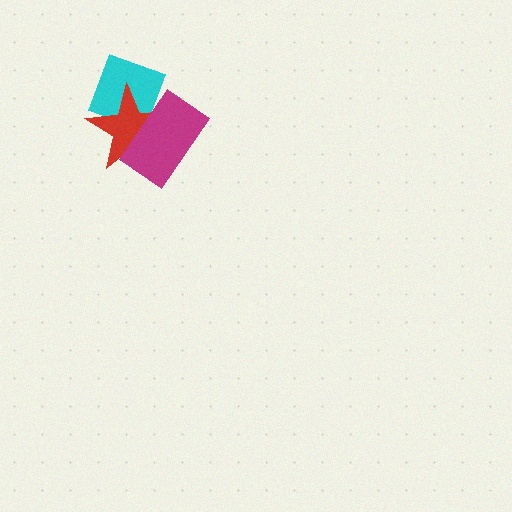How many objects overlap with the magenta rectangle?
2 objects overlap with the magenta rectangle.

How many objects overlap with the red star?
2 objects overlap with the red star.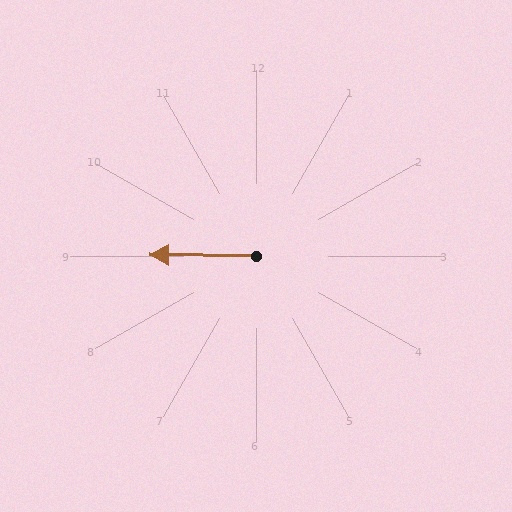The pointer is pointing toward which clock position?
Roughly 9 o'clock.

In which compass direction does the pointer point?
West.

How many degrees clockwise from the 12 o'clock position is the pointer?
Approximately 271 degrees.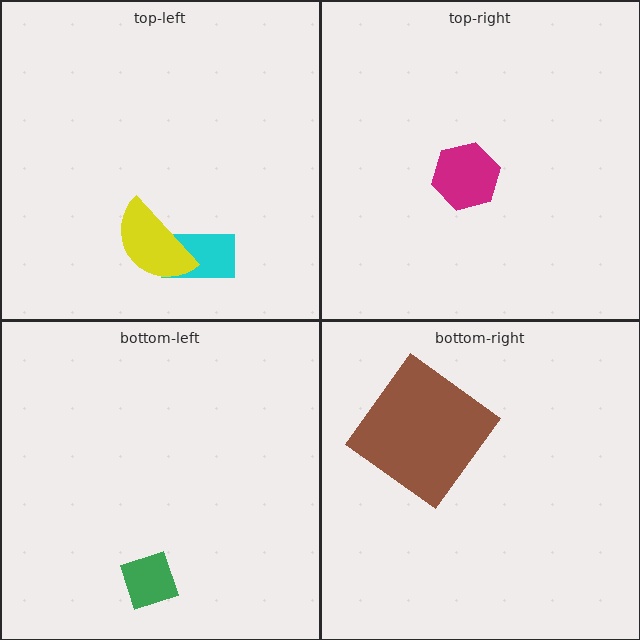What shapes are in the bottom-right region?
The brown diamond.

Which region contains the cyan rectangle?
The top-left region.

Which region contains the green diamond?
The bottom-left region.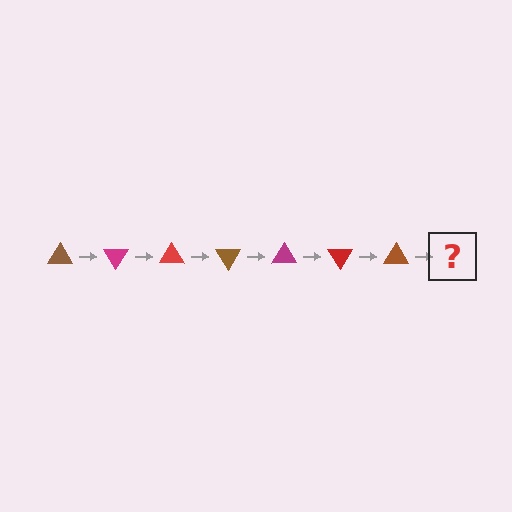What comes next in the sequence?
The next element should be a magenta triangle, rotated 420 degrees from the start.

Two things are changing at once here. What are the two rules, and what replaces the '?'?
The two rules are that it rotates 60 degrees each step and the color cycles through brown, magenta, and red. The '?' should be a magenta triangle, rotated 420 degrees from the start.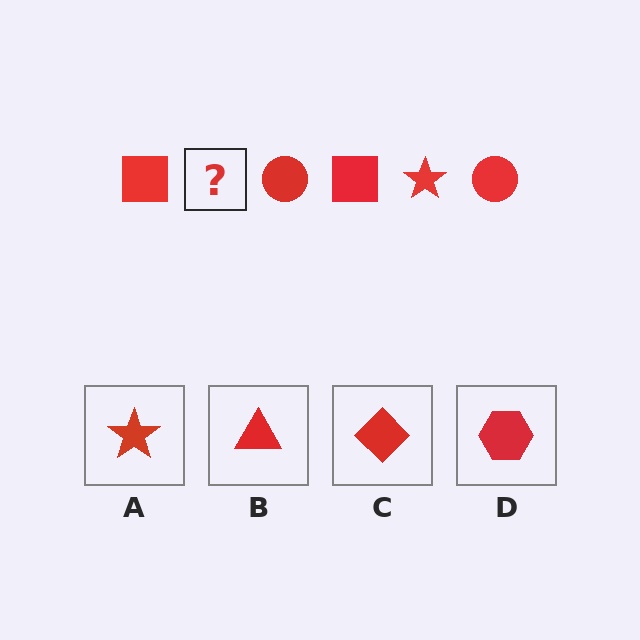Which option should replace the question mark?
Option A.